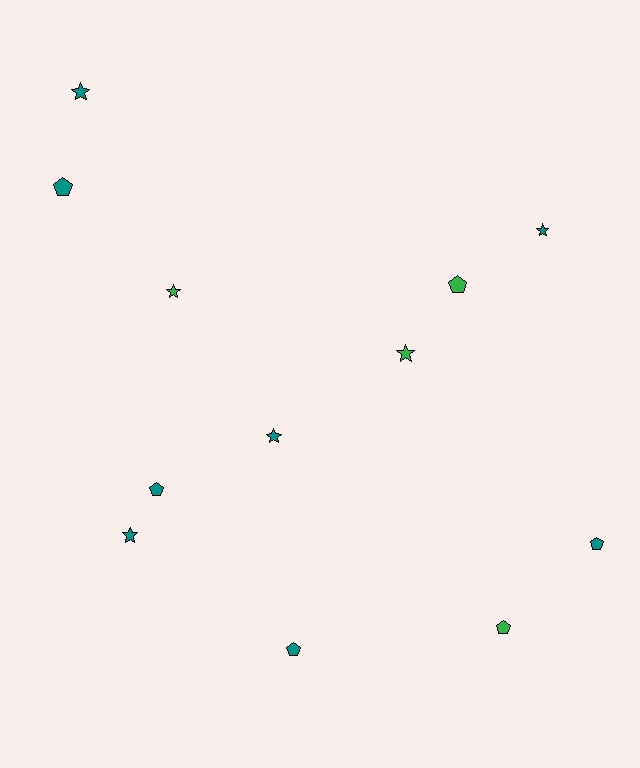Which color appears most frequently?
Teal, with 8 objects.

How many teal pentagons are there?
There are 4 teal pentagons.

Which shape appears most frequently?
Star, with 6 objects.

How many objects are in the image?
There are 12 objects.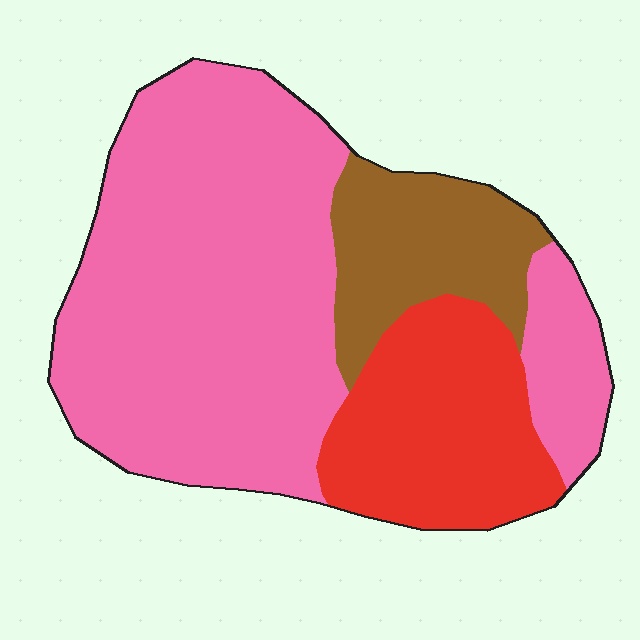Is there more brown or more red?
Red.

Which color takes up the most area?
Pink, at roughly 60%.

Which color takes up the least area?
Brown, at roughly 15%.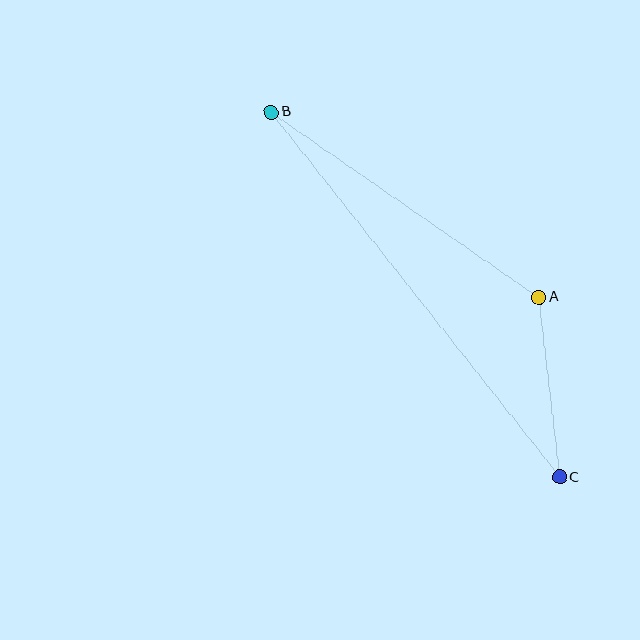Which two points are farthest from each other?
Points B and C are farthest from each other.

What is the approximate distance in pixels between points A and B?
The distance between A and B is approximately 325 pixels.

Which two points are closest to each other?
Points A and C are closest to each other.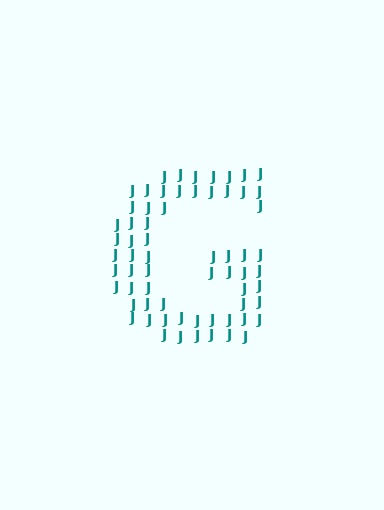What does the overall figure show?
The overall figure shows the letter G.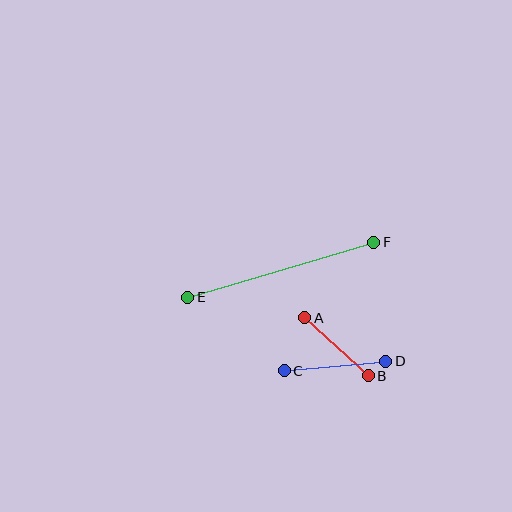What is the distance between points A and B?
The distance is approximately 85 pixels.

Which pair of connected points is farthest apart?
Points E and F are farthest apart.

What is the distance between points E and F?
The distance is approximately 194 pixels.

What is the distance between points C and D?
The distance is approximately 102 pixels.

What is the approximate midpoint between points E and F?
The midpoint is at approximately (281, 270) pixels.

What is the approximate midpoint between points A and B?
The midpoint is at approximately (337, 347) pixels.